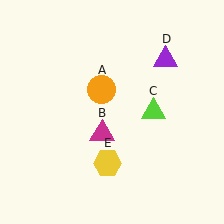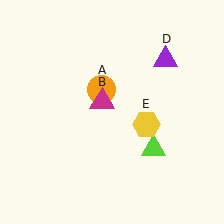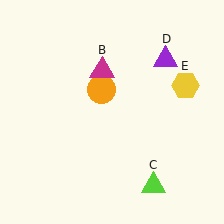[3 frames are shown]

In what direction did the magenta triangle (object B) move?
The magenta triangle (object B) moved up.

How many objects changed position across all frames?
3 objects changed position: magenta triangle (object B), lime triangle (object C), yellow hexagon (object E).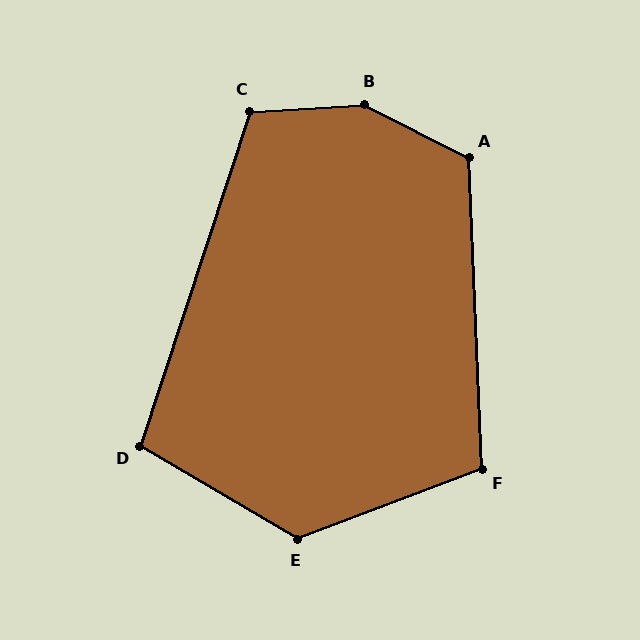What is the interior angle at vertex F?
Approximately 108 degrees (obtuse).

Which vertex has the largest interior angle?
B, at approximately 149 degrees.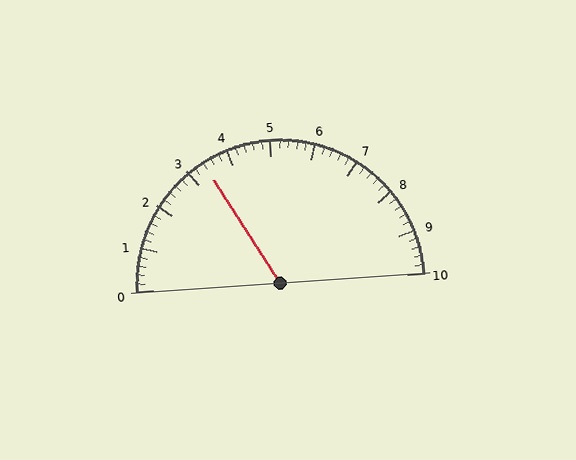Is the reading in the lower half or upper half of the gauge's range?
The reading is in the lower half of the range (0 to 10).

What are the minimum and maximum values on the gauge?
The gauge ranges from 0 to 10.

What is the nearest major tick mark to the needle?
The nearest major tick mark is 3.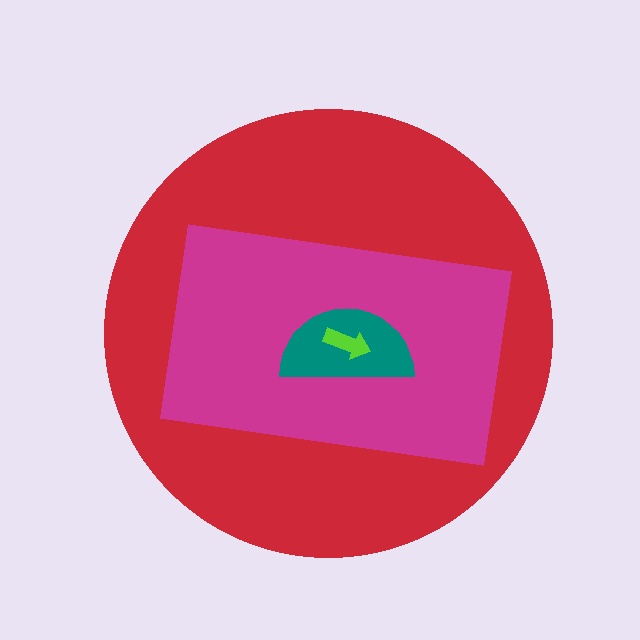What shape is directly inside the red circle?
The magenta rectangle.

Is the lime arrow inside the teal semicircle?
Yes.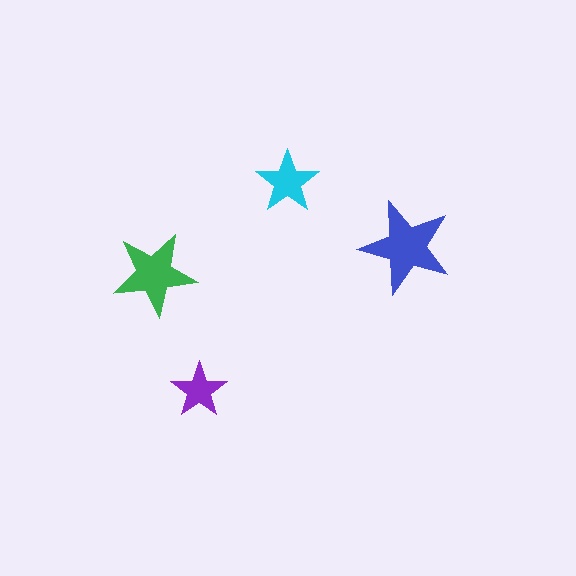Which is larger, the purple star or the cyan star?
The cyan one.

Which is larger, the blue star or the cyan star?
The blue one.